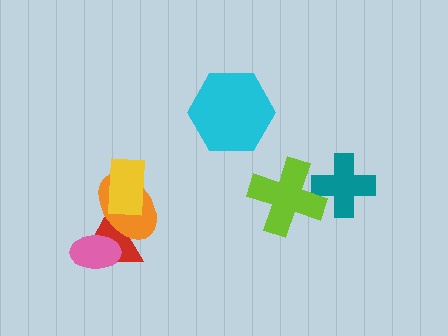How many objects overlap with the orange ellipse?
3 objects overlap with the orange ellipse.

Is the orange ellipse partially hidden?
Yes, it is partially covered by another shape.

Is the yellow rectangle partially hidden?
No, no other shape covers it.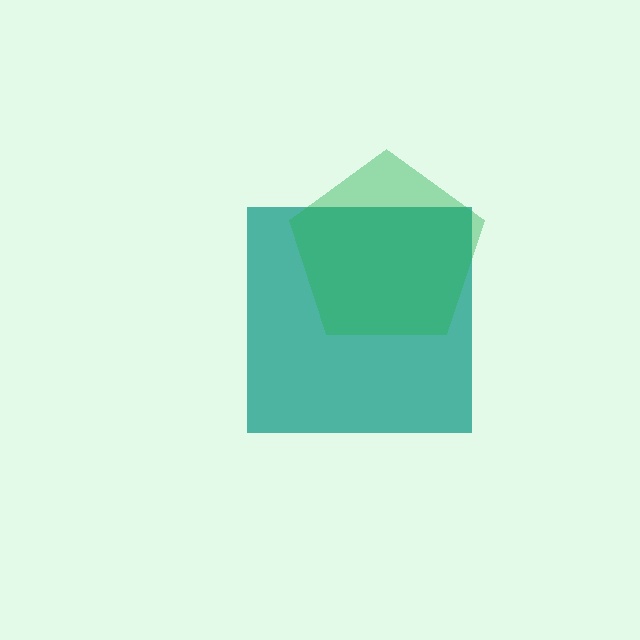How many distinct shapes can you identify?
There are 2 distinct shapes: a teal square, a green pentagon.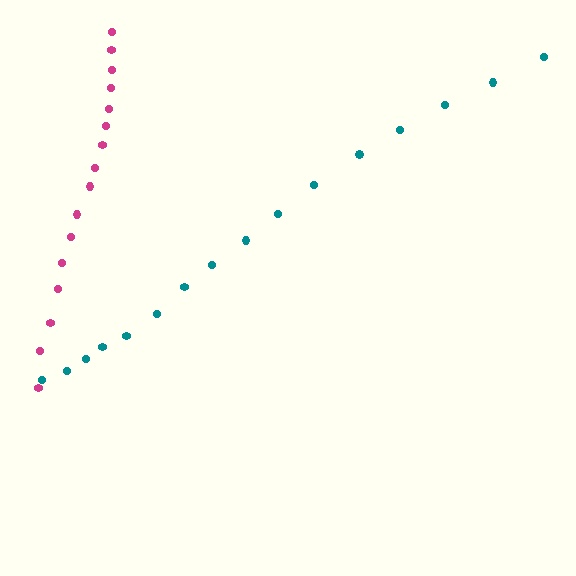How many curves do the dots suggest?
There are 2 distinct paths.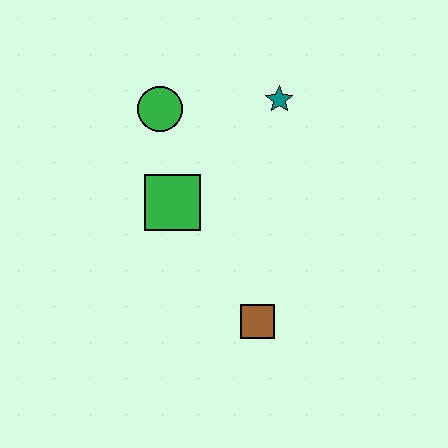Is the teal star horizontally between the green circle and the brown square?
No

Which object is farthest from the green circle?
The brown square is farthest from the green circle.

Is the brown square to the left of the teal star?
Yes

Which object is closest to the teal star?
The green circle is closest to the teal star.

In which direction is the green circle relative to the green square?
The green circle is above the green square.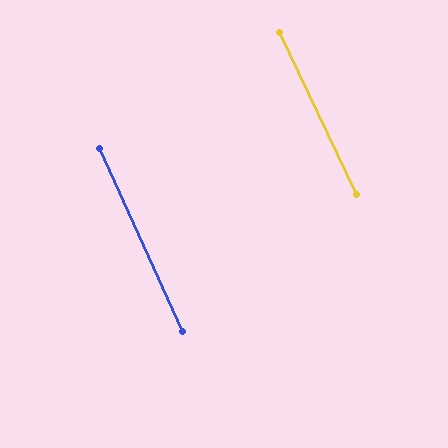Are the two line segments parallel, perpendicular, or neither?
Parallel — their directions differ by only 1.3°.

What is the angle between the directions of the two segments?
Approximately 1 degree.